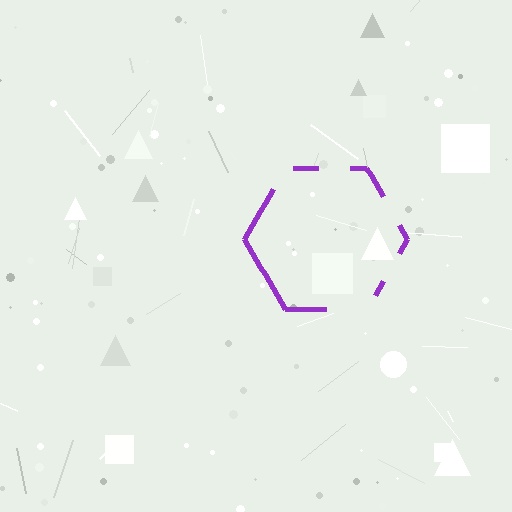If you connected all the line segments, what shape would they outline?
They would outline a hexagon.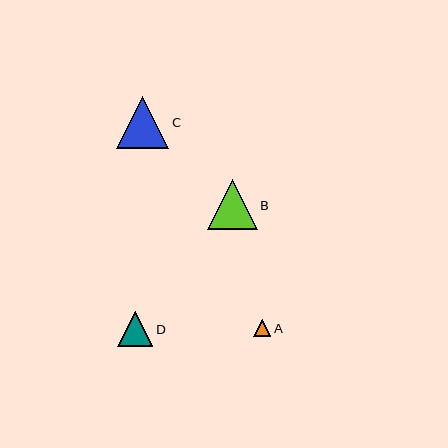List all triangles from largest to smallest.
From largest to smallest: C, B, D, A.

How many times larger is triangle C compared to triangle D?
Triangle C is approximately 1.5 times the size of triangle D.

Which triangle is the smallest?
Triangle A is the smallest with a size of approximately 17 pixels.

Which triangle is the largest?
Triangle C is the largest with a size of approximately 53 pixels.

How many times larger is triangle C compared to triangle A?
Triangle C is approximately 3.1 times the size of triangle A.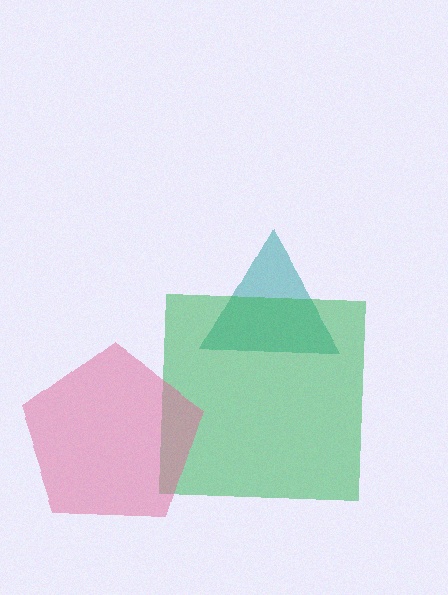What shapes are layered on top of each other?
The layered shapes are: a teal triangle, a green square, a pink pentagon.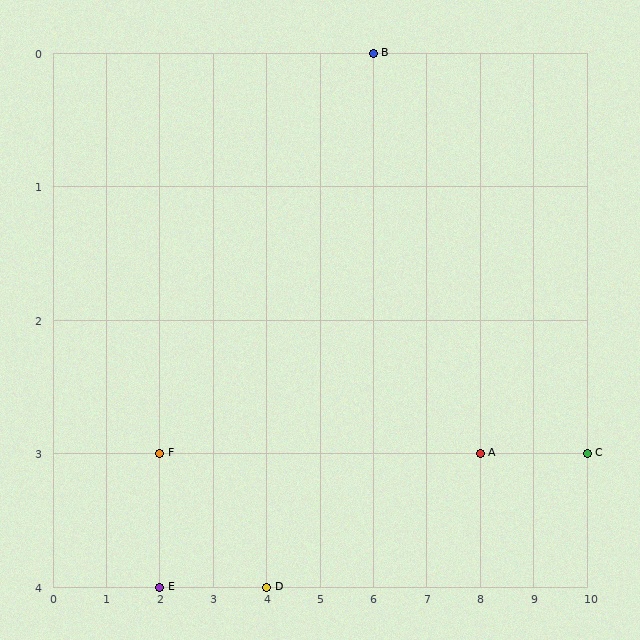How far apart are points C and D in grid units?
Points C and D are 6 columns and 1 row apart (about 6.1 grid units diagonally).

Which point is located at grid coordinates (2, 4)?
Point E is at (2, 4).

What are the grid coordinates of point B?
Point B is at grid coordinates (6, 0).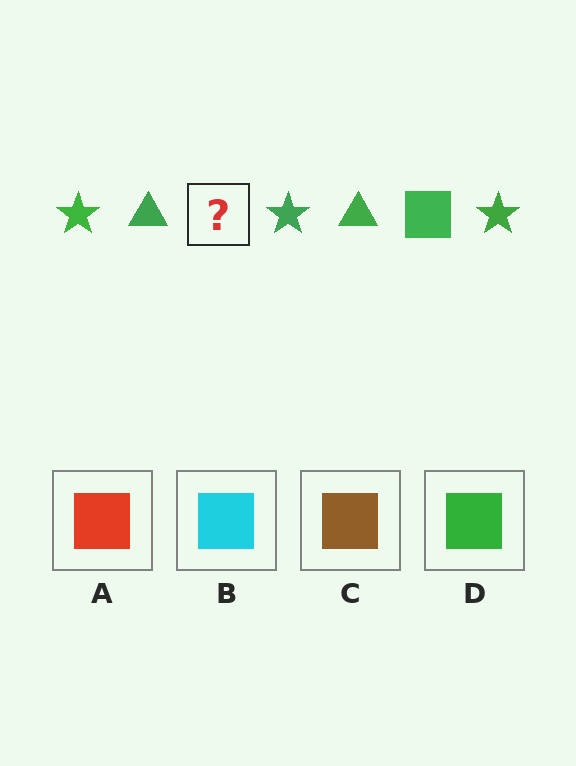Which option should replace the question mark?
Option D.